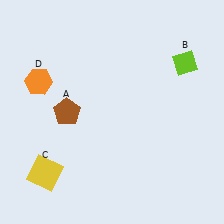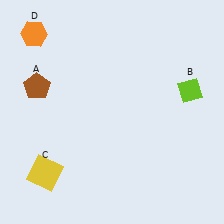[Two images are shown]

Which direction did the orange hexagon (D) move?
The orange hexagon (D) moved up.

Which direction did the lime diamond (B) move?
The lime diamond (B) moved down.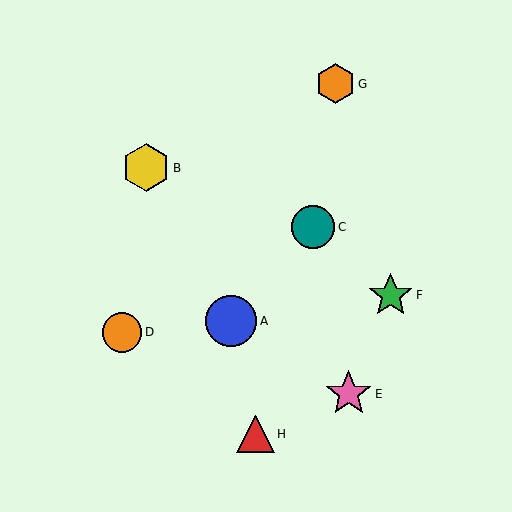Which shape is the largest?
The blue circle (labeled A) is the largest.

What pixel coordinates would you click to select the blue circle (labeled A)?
Click at (231, 321) to select the blue circle A.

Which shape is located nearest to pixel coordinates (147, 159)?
The yellow hexagon (labeled B) at (146, 168) is nearest to that location.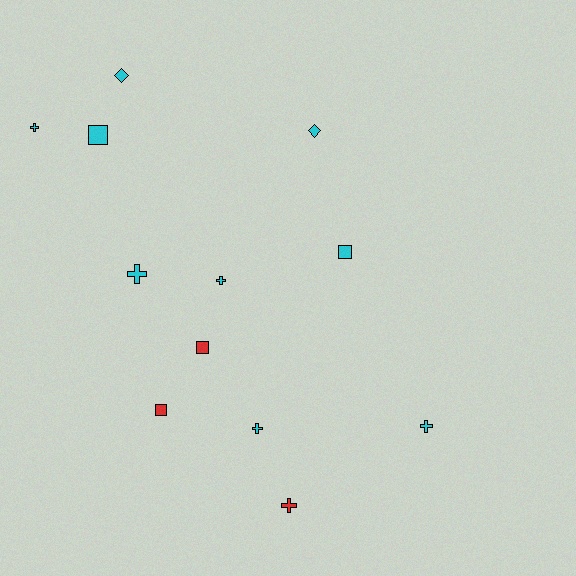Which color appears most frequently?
Cyan, with 9 objects.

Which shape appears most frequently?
Cross, with 6 objects.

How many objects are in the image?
There are 12 objects.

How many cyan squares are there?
There are 2 cyan squares.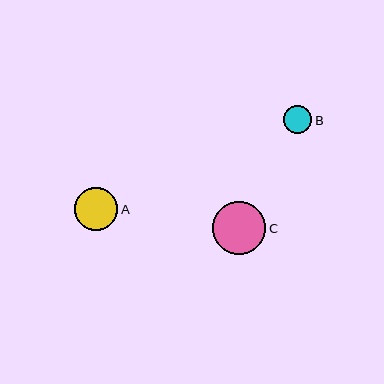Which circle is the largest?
Circle C is the largest with a size of approximately 53 pixels.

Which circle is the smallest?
Circle B is the smallest with a size of approximately 28 pixels.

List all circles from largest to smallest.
From largest to smallest: C, A, B.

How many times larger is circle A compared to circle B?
Circle A is approximately 1.5 times the size of circle B.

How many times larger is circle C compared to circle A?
Circle C is approximately 1.2 times the size of circle A.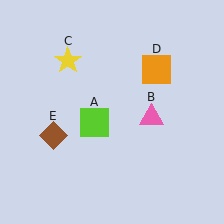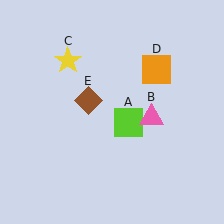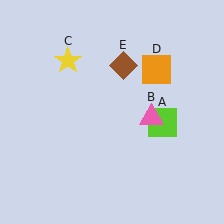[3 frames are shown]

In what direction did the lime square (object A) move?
The lime square (object A) moved right.